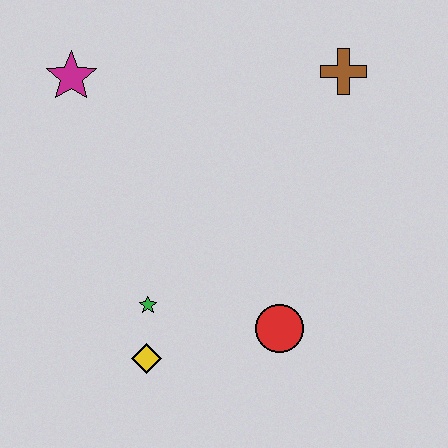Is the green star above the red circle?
Yes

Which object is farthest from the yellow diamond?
The brown cross is farthest from the yellow diamond.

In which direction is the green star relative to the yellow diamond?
The green star is above the yellow diamond.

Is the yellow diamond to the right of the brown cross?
No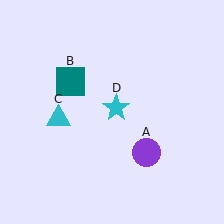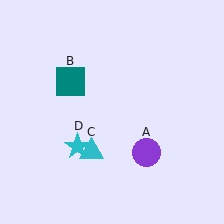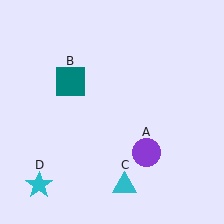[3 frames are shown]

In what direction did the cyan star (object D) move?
The cyan star (object D) moved down and to the left.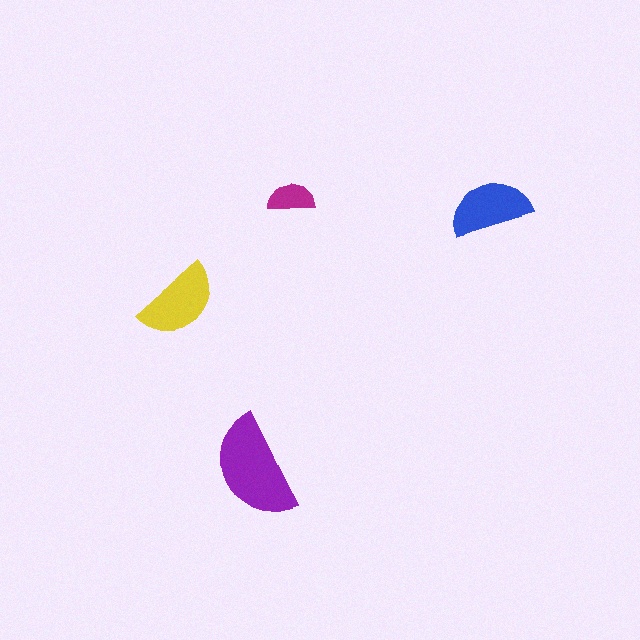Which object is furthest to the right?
The blue semicircle is rightmost.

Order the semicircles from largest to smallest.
the purple one, the yellow one, the blue one, the magenta one.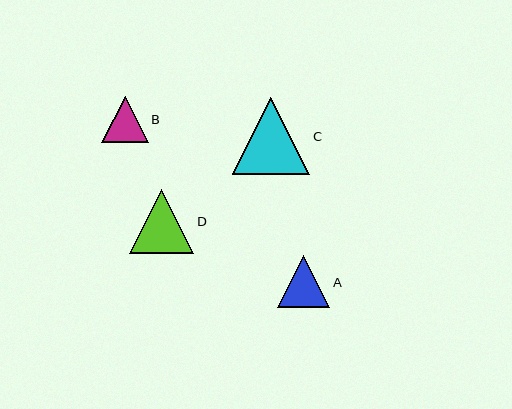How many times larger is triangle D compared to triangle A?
Triangle D is approximately 1.2 times the size of triangle A.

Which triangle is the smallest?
Triangle B is the smallest with a size of approximately 47 pixels.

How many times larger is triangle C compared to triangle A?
Triangle C is approximately 1.5 times the size of triangle A.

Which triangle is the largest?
Triangle C is the largest with a size of approximately 78 pixels.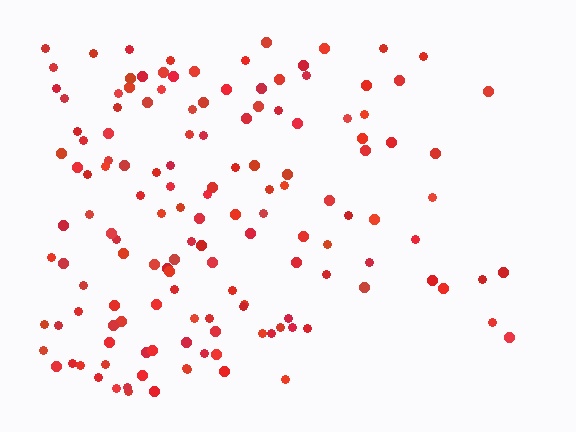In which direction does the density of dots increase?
From right to left, with the left side densest.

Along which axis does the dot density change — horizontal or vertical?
Horizontal.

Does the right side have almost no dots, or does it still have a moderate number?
Still a moderate number, just noticeably fewer than the left.